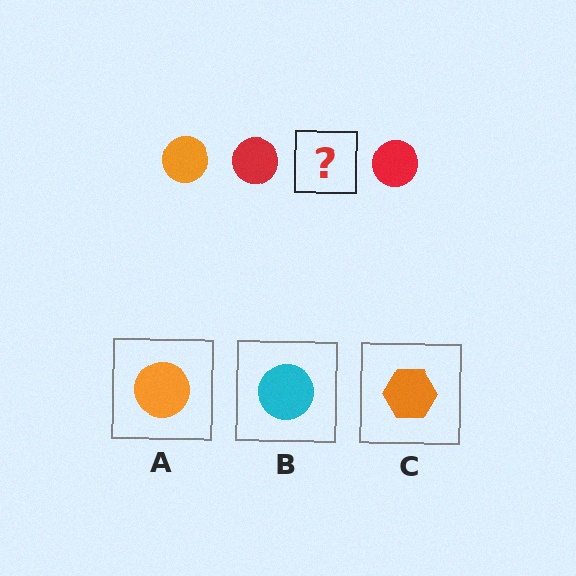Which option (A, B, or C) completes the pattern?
A.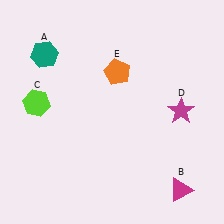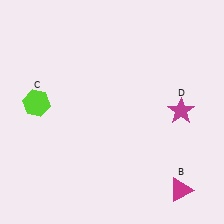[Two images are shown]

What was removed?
The teal hexagon (A), the orange pentagon (E) were removed in Image 2.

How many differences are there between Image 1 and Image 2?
There are 2 differences between the two images.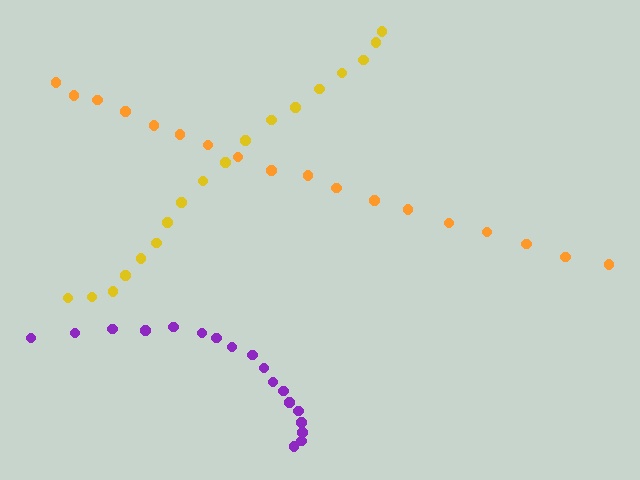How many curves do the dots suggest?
There are 3 distinct paths.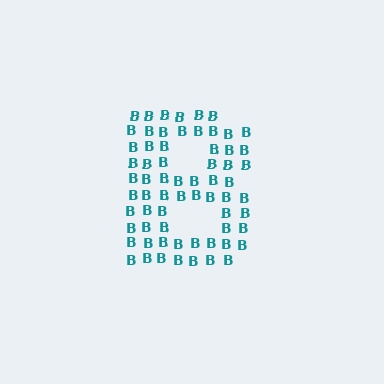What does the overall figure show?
The overall figure shows the letter B.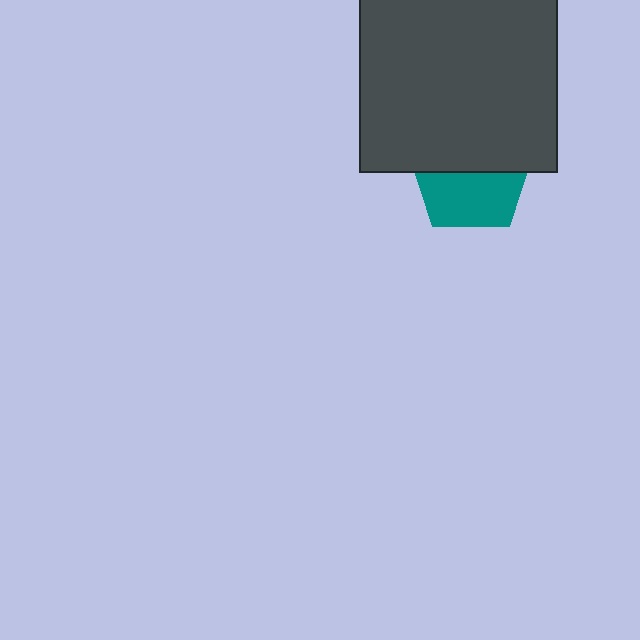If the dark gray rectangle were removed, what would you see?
You would see the complete teal pentagon.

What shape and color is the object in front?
The object in front is a dark gray rectangle.